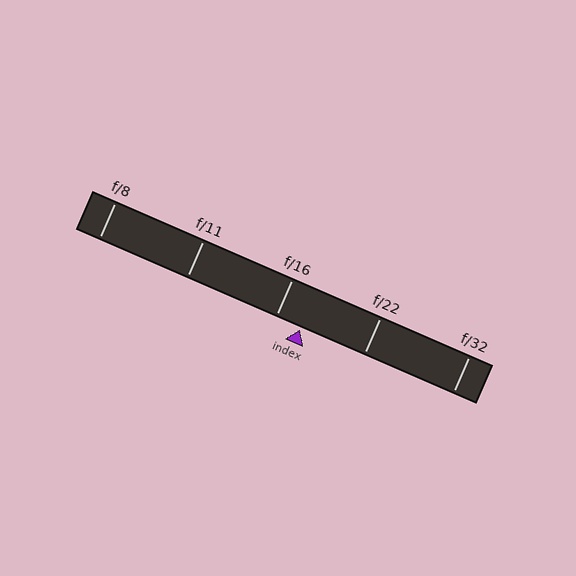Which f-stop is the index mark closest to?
The index mark is closest to f/16.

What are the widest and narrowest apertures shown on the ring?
The widest aperture shown is f/8 and the narrowest is f/32.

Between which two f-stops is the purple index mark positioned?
The index mark is between f/16 and f/22.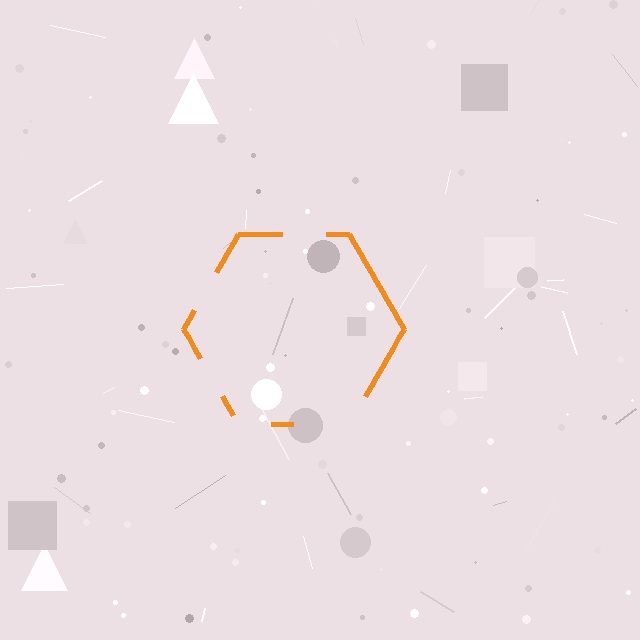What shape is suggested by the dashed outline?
The dashed outline suggests a hexagon.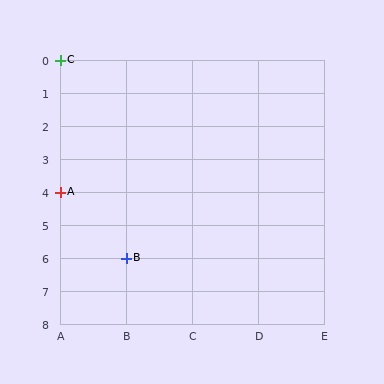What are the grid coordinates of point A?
Point A is at grid coordinates (A, 4).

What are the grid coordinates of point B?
Point B is at grid coordinates (B, 6).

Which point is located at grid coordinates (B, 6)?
Point B is at (B, 6).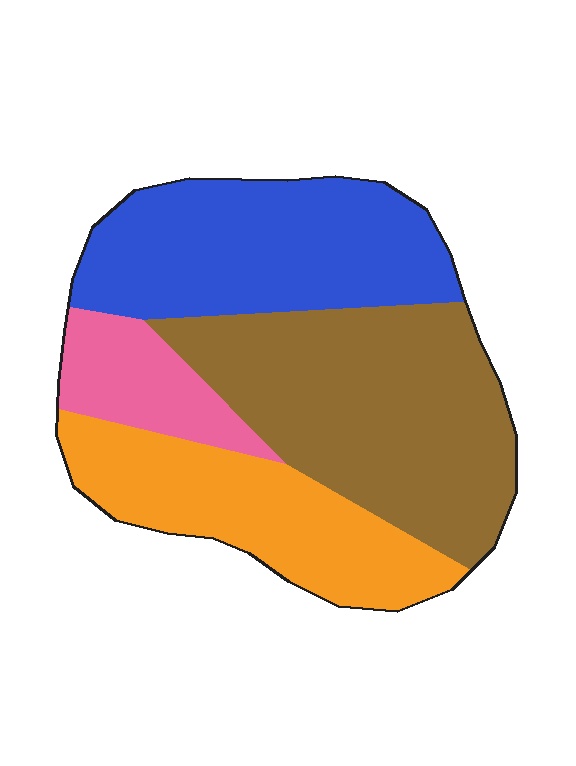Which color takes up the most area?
Brown, at roughly 35%.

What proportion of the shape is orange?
Orange covers about 25% of the shape.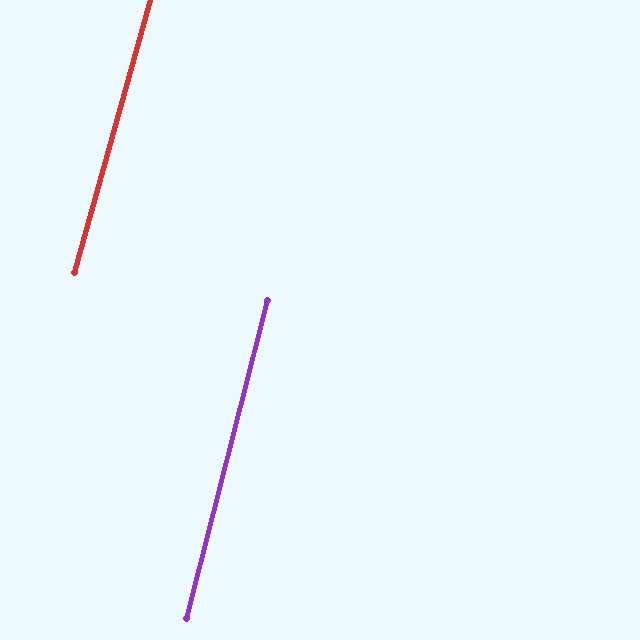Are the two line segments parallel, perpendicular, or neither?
Parallel — their directions differ by only 1.3°.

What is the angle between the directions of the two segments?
Approximately 1 degree.